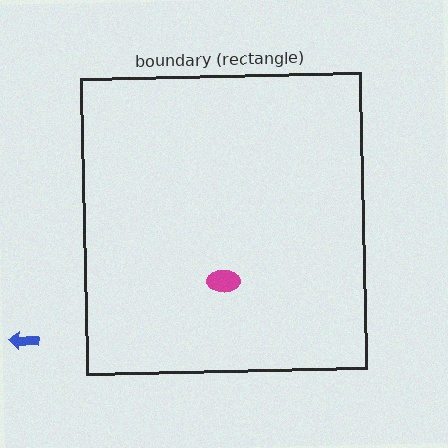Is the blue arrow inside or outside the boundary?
Outside.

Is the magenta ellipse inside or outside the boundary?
Inside.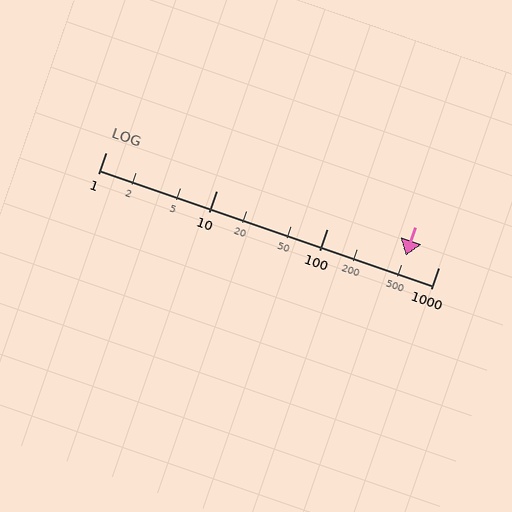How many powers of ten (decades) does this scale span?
The scale spans 3 decades, from 1 to 1000.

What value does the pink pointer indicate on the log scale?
The pointer indicates approximately 510.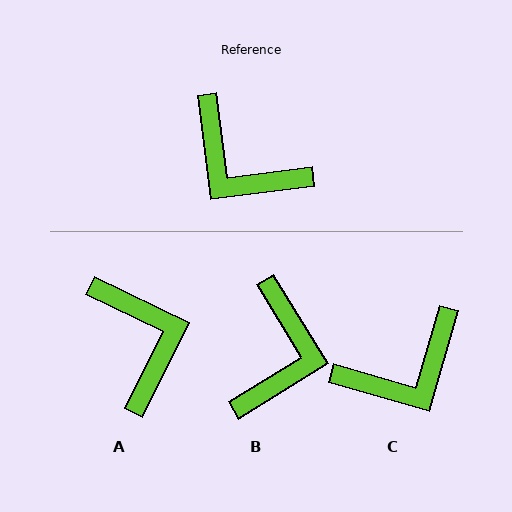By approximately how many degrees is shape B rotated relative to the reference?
Approximately 114 degrees counter-clockwise.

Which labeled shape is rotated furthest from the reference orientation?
A, about 147 degrees away.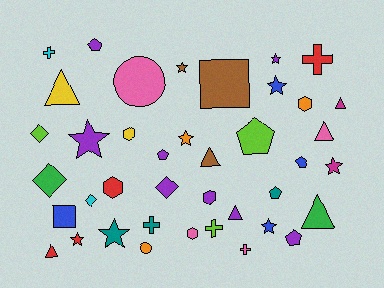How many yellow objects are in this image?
There are 2 yellow objects.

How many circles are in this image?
There are 2 circles.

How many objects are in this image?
There are 40 objects.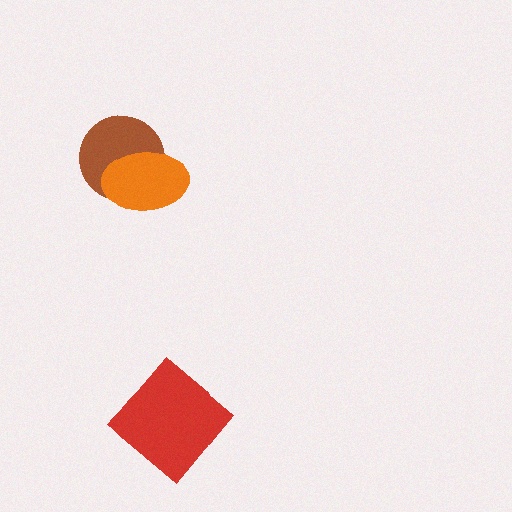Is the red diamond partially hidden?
No, no other shape covers it.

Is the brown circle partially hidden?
Yes, it is partially covered by another shape.